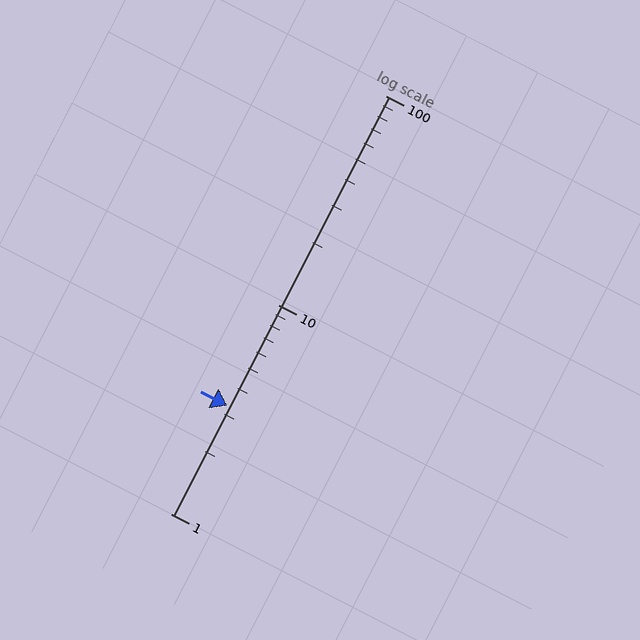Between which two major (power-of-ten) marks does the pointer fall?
The pointer is between 1 and 10.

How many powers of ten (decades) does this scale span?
The scale spans 2 decades, from 1 to 100.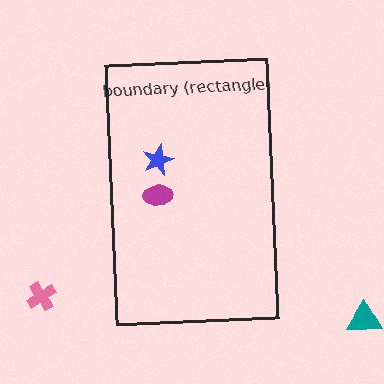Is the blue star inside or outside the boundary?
Inside.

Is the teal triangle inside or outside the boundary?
Outside.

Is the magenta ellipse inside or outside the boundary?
Inside.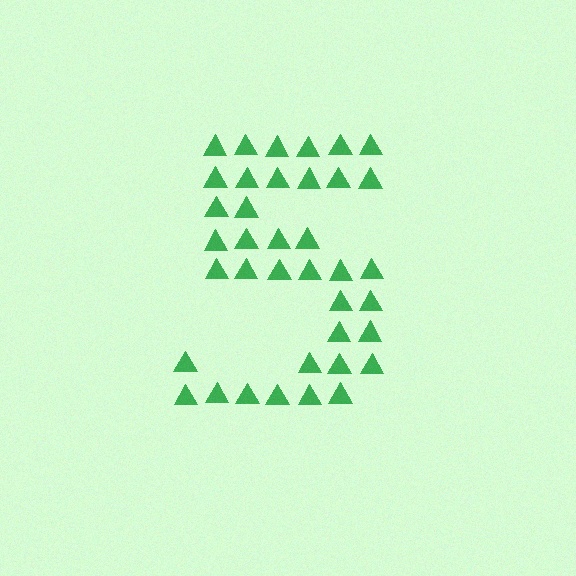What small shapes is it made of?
It is made of small triangles.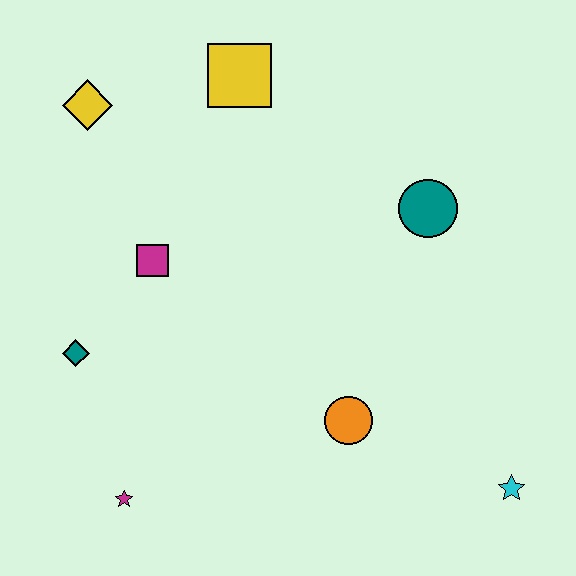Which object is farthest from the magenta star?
The yellow square is farthest from the magenta star.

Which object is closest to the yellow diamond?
The yellow square is closest to the yellow diamond.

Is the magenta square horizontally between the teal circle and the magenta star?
Yes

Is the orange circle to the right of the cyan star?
No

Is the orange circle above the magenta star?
Yes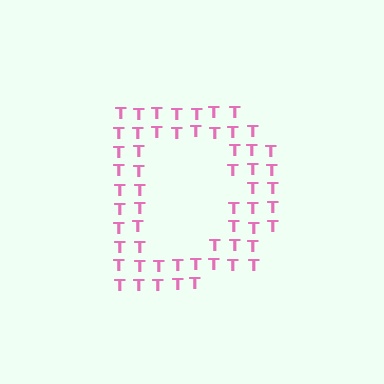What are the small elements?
The small elements are letter T's.